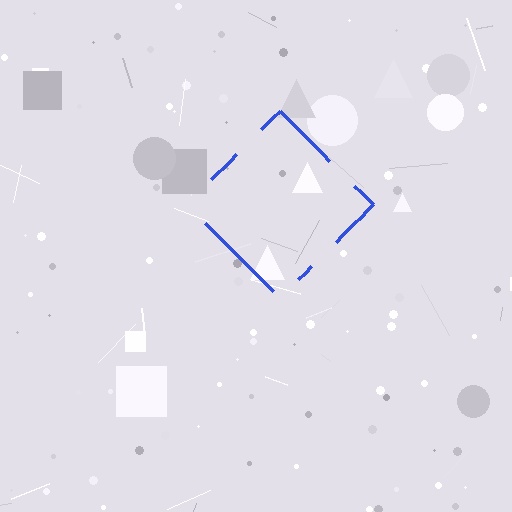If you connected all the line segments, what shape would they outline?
They would outline a diamond.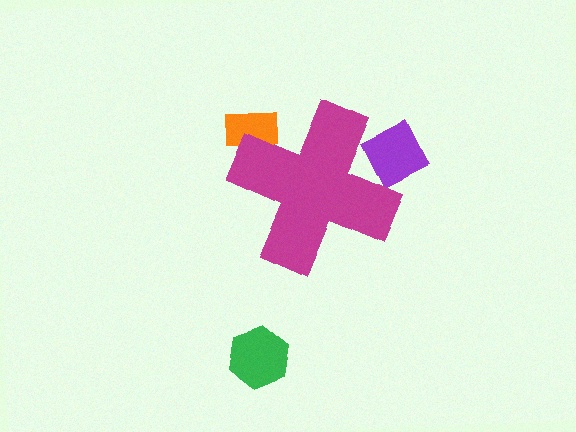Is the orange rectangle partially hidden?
Yes, the orange rectangle is partially hidden behind the magenta cross.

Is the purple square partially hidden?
Yes, the purple square is partially hidden behind the magenta cross.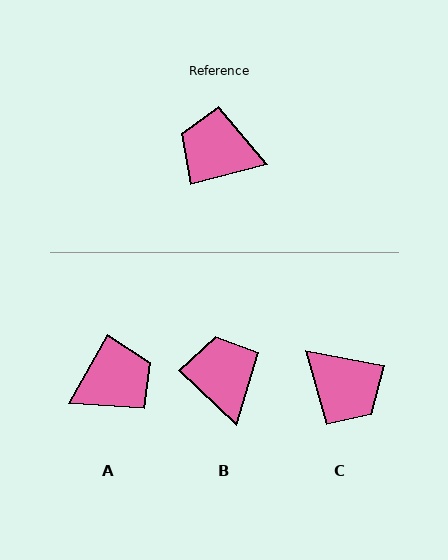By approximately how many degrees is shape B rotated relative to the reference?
Approximately 58 degrees clockwise.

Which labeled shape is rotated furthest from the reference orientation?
C, about 155 degrees away.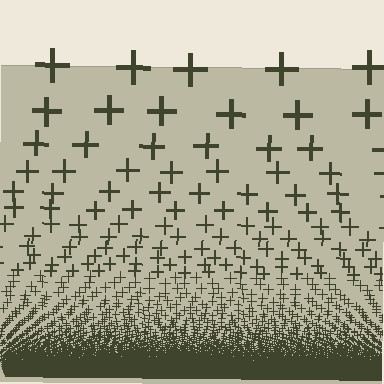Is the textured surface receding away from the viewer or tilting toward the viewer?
The surface appears to tilt toward the viewer. Texture elements get larger and sparser toward the top.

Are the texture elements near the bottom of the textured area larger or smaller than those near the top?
Smaller. The gradient is inverted — elements near the bottom are smaller and denser.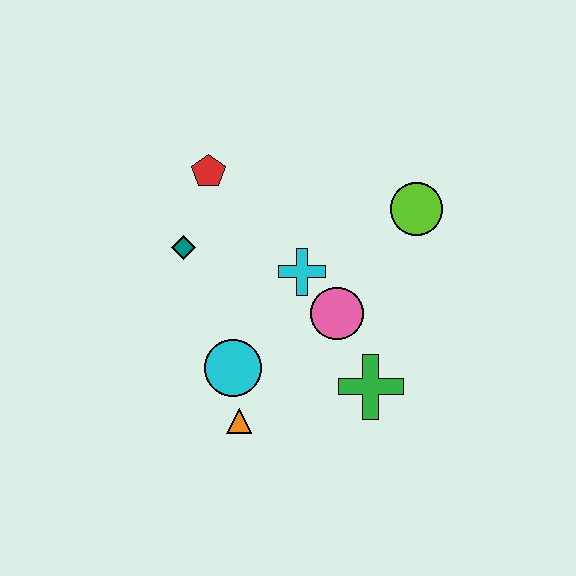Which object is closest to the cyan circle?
The orange triangle is closest to the cyan circle.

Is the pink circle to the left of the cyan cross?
No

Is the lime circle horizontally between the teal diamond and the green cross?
No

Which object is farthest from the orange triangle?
The lime circle is farthest from the orange triangle.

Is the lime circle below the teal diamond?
No